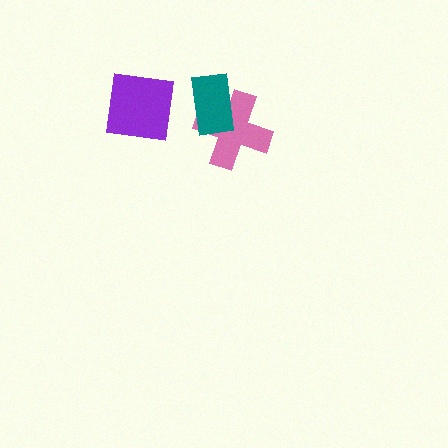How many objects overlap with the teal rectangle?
1 object overlaps with the teal rectangle.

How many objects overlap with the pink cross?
1 object overlaps with the pink cross.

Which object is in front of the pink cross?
The teal rectangle is in front of the pink cross.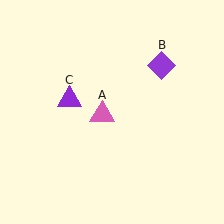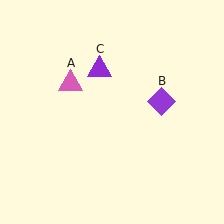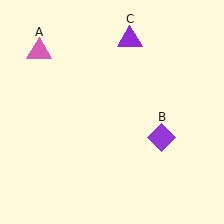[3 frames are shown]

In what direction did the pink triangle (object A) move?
The pink triangle (object A) moved up and to the left.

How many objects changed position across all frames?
3 objects changed position: pink triangle (object A), purple diamond (object B), purple triangle (object C).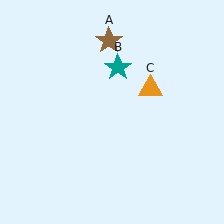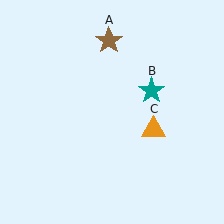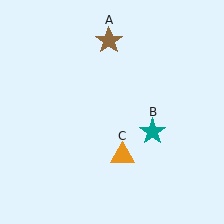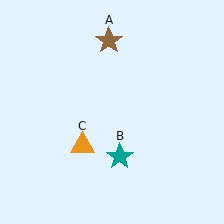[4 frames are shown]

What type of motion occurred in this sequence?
The teal star (object B), orange triangle (object C) rotated clockwise around the center of the scene.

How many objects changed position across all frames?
2 objects changed position: teal star (object B), orange triangle (object C).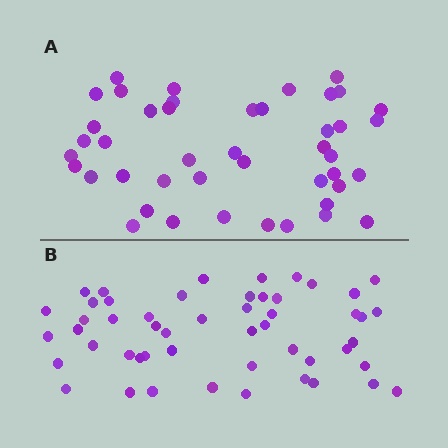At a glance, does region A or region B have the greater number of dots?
Region B (the bottom region) has more dots.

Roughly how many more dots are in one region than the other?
Region B has roughly 8 or so more dots than region A.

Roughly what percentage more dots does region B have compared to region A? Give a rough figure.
About 15% more.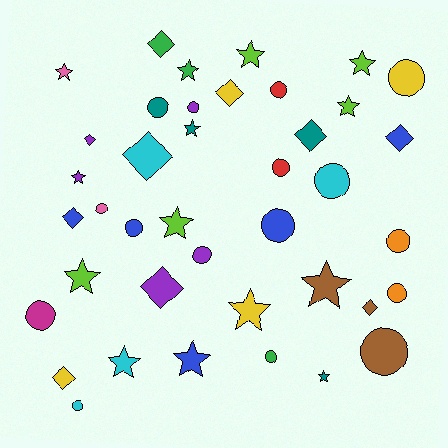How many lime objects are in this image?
There are 5 lime objects.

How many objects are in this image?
There are 40 objects.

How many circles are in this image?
There are 16 circles.